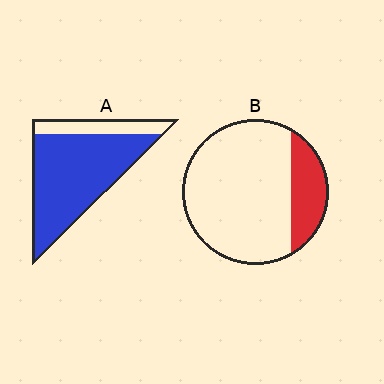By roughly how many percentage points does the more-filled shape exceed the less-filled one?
By roughly 60 percentage points (A over B).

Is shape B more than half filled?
No.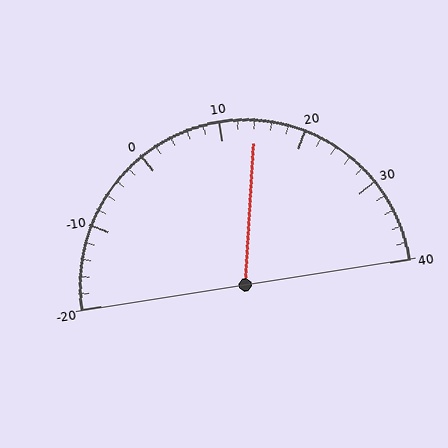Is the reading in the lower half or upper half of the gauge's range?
The reading is in the upper half of the range (-20 to 40).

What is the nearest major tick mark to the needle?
The nearest major tick mark is 10.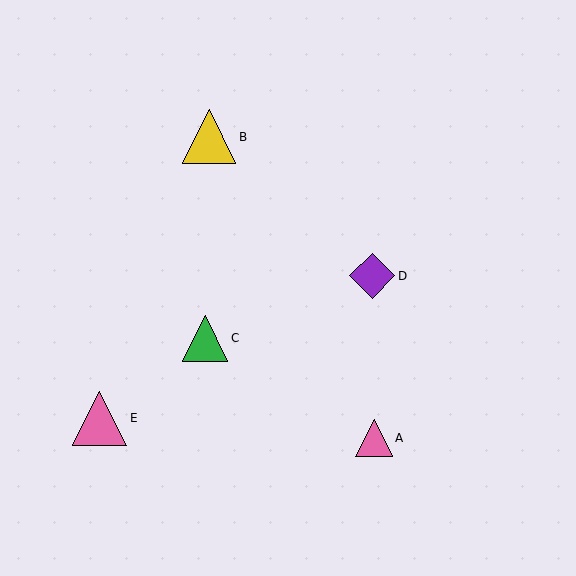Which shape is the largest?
The pink triangle (labeled E) is the largest.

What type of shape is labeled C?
Shape C is a green triangle.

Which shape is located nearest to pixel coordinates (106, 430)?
The pink triangle (labeled E) at (100, 418) is nearest to that location.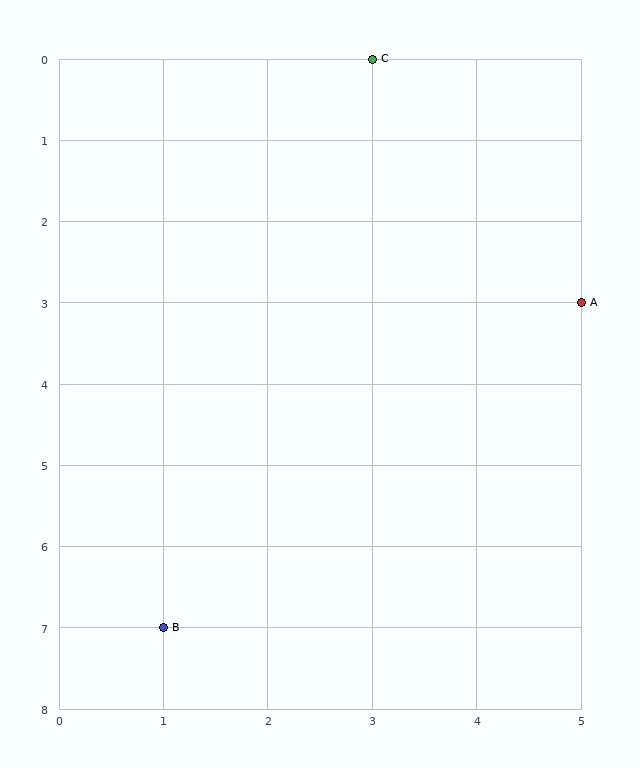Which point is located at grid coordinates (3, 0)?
Point C is at (3, 0).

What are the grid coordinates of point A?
Point A is at grid coordinates (5, 3).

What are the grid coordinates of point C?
Point C is at grid coordinates (3, 0).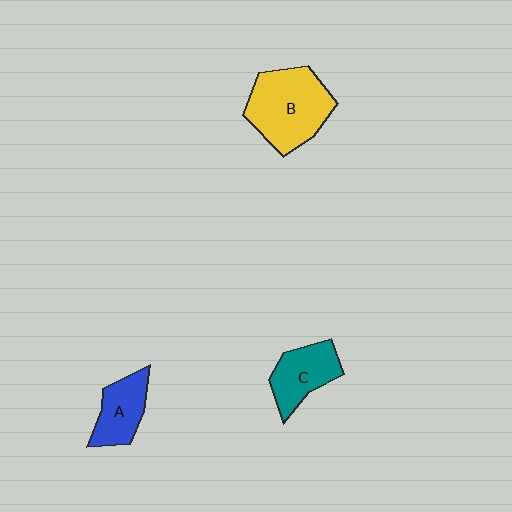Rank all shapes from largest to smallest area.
From largest to smallest: B (yellow), C (teal), A (blue).